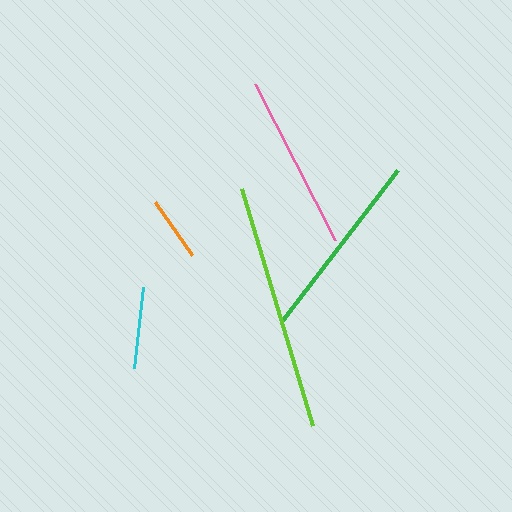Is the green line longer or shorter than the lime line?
The lime line is longer than the green line.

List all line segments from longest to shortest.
From longest to shortest: lime, green, pink, cyan, orange.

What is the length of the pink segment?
The pink segment is approximately 176 pixels long.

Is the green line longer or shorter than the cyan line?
The green line is longer than the cyan line.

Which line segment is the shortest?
The orange line is the shortest at approximately 65 pixels.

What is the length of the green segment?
The green segment is approximately 189 pixels long.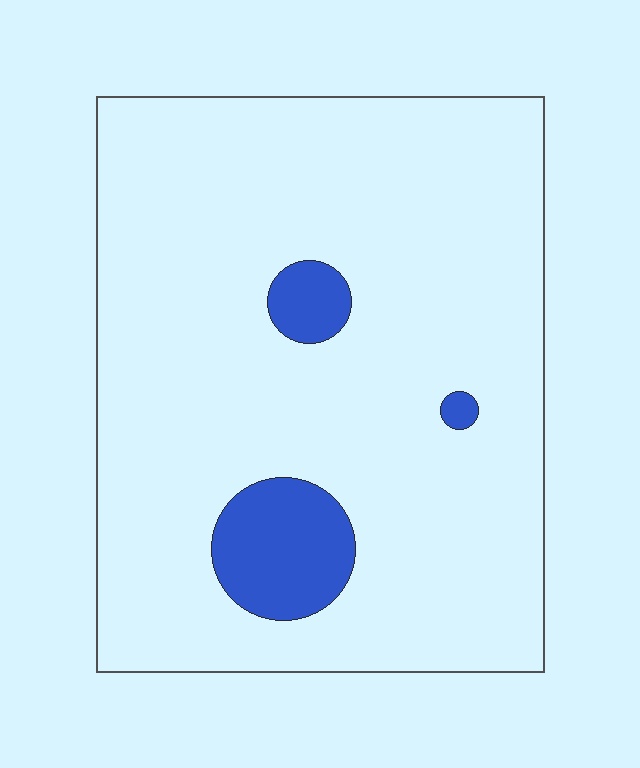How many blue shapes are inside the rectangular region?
3.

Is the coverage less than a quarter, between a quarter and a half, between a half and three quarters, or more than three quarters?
Less than a quarter.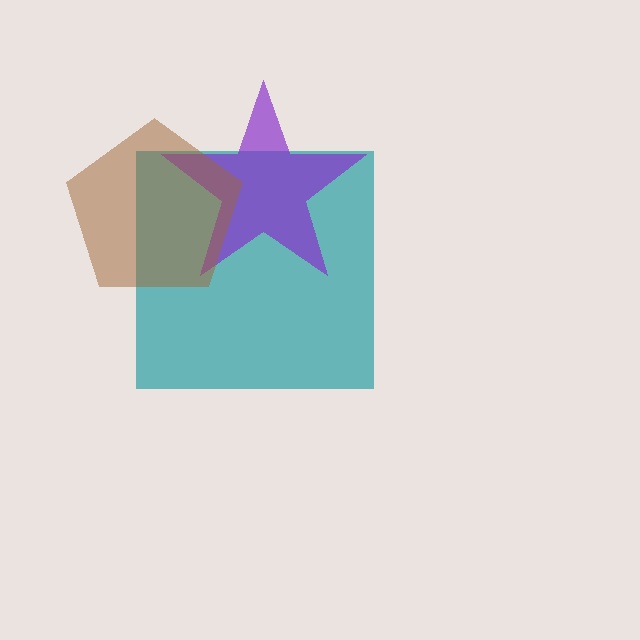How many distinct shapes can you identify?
There are 3 distinct shapes: a teal square, a purple star, a brown pentagon.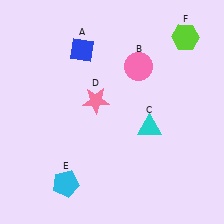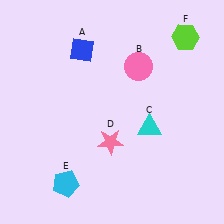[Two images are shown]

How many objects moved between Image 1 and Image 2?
1 object moved between the two images.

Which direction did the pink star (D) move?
The pink star (D) moved down.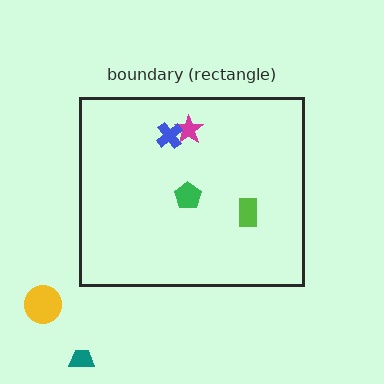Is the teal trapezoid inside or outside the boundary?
Outside.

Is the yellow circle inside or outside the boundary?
Outside.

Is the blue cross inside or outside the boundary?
Inside.